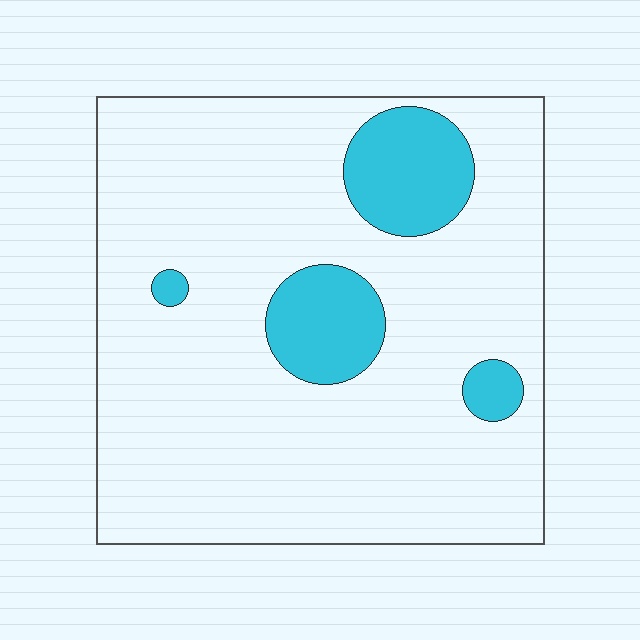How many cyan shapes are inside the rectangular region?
4.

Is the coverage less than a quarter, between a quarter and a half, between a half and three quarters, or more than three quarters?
Less than a quarter.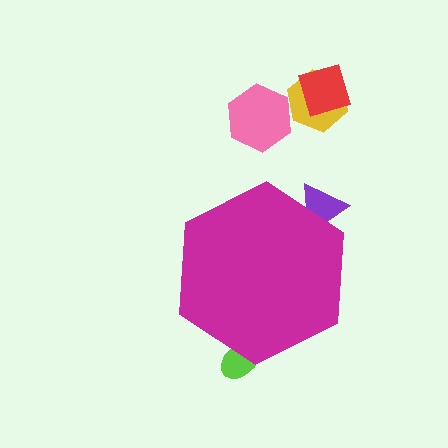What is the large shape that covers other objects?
A magenta hexagon.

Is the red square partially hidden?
No, the red square is fully visible.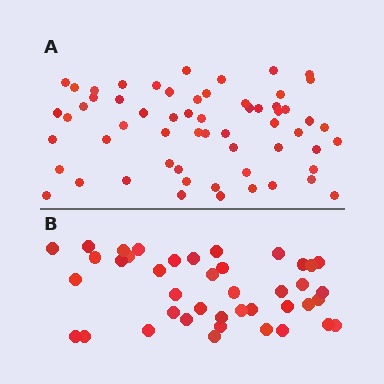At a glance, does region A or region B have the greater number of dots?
Region A (the top region) has more dots.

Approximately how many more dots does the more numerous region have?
Region A has approximately 20 more dots than region B.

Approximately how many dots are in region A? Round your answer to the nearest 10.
About 60 dots.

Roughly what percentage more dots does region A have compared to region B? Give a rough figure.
About 45% more.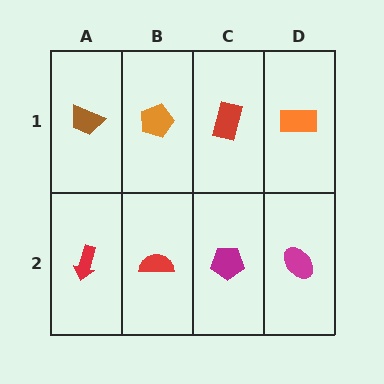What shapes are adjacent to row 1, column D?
A magenta ellipse (row 2, column D), a red rectangle (row 1, column C).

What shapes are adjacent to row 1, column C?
A magenta pentagon (row 2, column C), an orange pentagon (row 1, column B), an orange rectangle (row 1, column D).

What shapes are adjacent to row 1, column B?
A red semicircle (row 2, column B), a brown trapezoid (row 1, column A), a red rectangle (row 1, column C).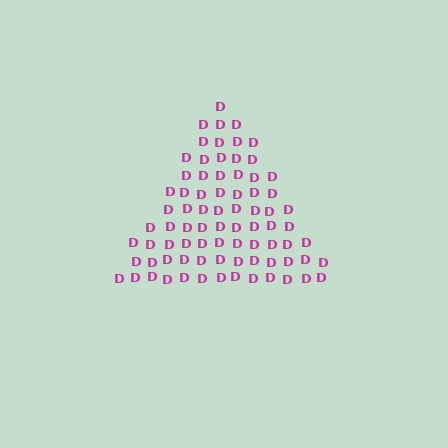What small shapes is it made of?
It is made of small letter D's.